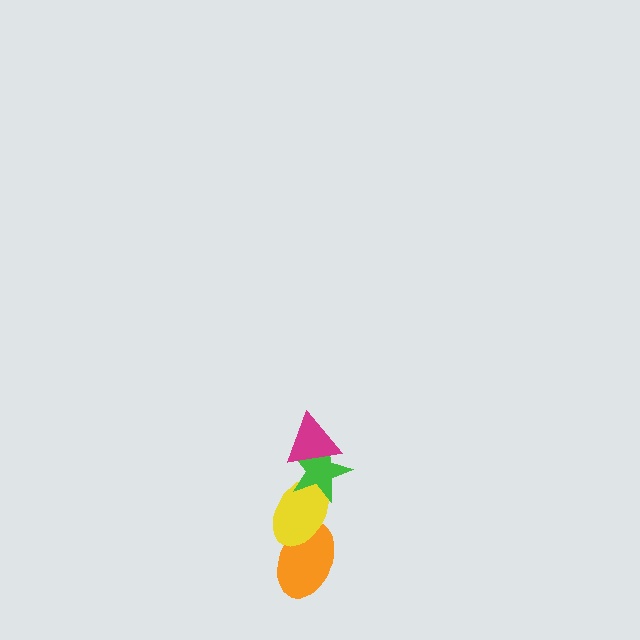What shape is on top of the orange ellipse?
The yellow ellipse is on top of the orange ellipse.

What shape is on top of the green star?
The magenta triangle is on top of the green star.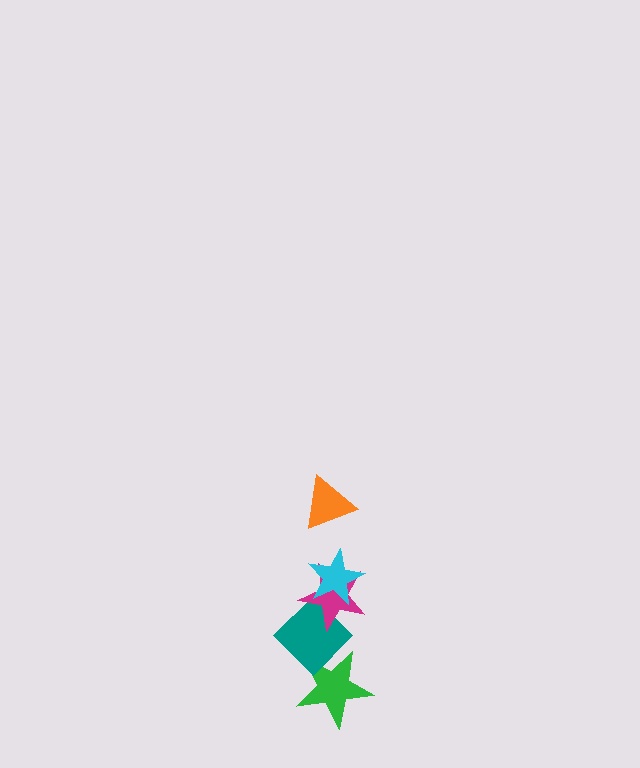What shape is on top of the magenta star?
The cyan star is on top of the magenta star.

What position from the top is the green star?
The green star is 5th from the top.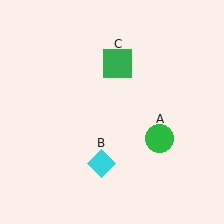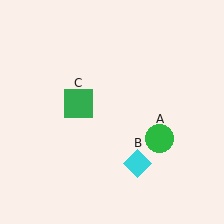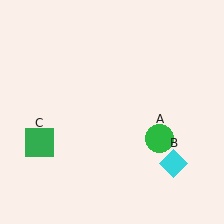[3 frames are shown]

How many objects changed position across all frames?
2 objects changed position: cyan diamond (object B), green square (object C).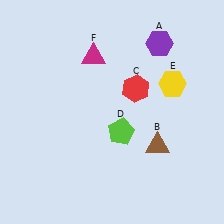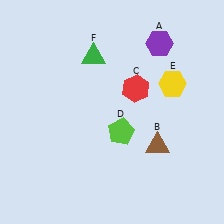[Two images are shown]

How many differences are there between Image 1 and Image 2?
There is 1 difference between the two images.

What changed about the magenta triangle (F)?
In Image 1, F is magenta. In Image 2, it changed to green.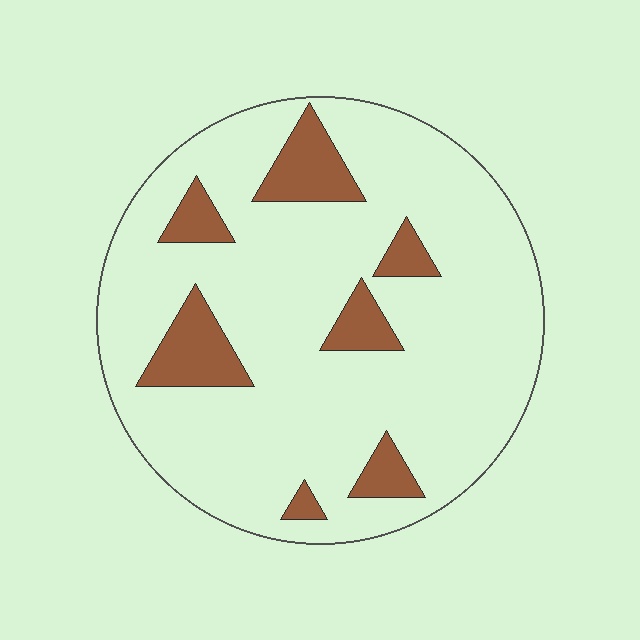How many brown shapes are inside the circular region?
7.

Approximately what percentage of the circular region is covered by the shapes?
Approximately 15%.